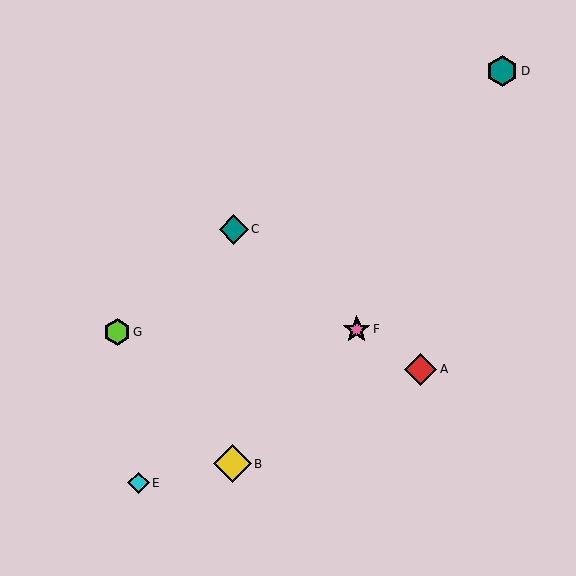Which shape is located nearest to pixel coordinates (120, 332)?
The lime hexagon (labeled G) at (117, 332) is nearest to that location.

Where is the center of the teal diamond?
The center of the teal diamond is at (234, 229).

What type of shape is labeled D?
Shape D is a teal hexagon.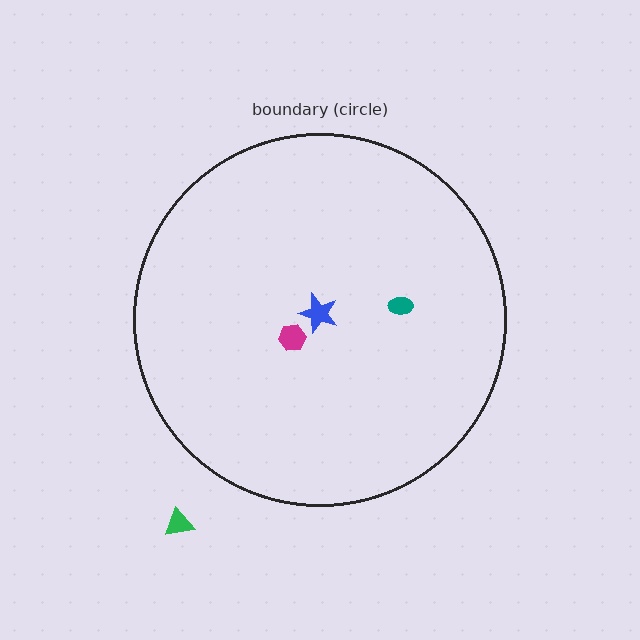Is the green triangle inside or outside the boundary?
Outside.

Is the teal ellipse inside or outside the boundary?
Inside.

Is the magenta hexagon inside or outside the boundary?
Inside.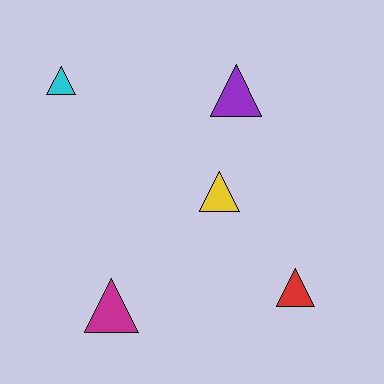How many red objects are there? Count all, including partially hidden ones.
There is 1 red object.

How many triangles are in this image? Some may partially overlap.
There are 5 triangles.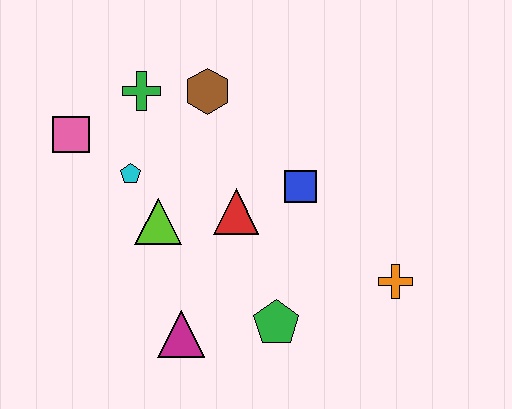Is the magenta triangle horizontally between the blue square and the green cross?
Yes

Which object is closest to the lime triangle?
The cyan pentagon is closest to the lime triangle.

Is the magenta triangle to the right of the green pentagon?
No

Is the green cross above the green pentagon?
Yes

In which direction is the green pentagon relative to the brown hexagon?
The green pentagon is below the brown hexagon.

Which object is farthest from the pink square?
The orange cross is farthest from the pink square.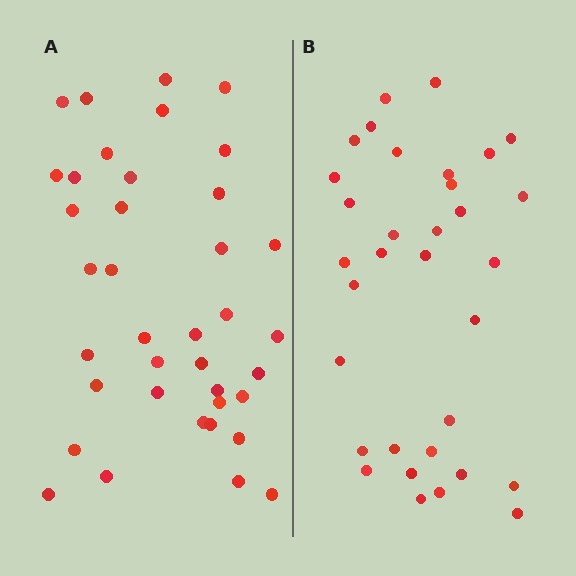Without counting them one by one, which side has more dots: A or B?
Region A (the left region) has more dots.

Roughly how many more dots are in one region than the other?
Region A has about 5 more dots than region B.